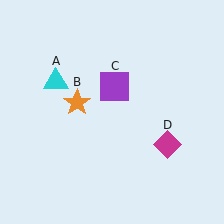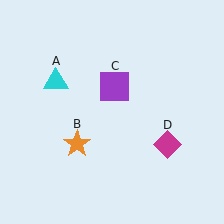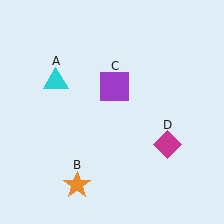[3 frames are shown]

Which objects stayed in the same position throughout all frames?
Cyan triangle (object A) and purple square (object C) and magenta diamond (object D) remained stationary.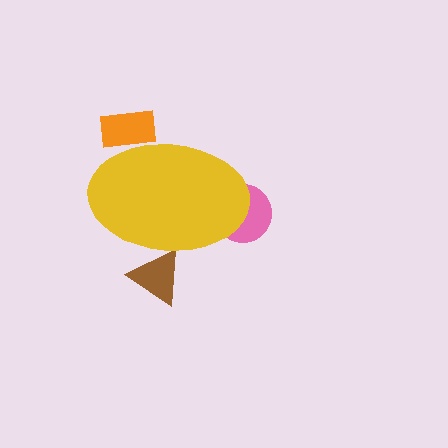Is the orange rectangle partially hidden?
Yes, the orange rectangle is partially hidden behind the yellow ellipse.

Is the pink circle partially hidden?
Yes, the pink circle is partially hidden behind the yellow ellipse.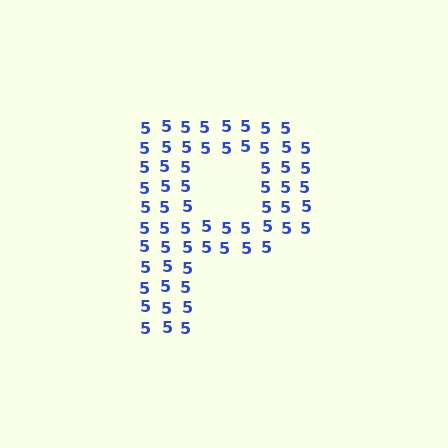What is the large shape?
The large shape is the letter P.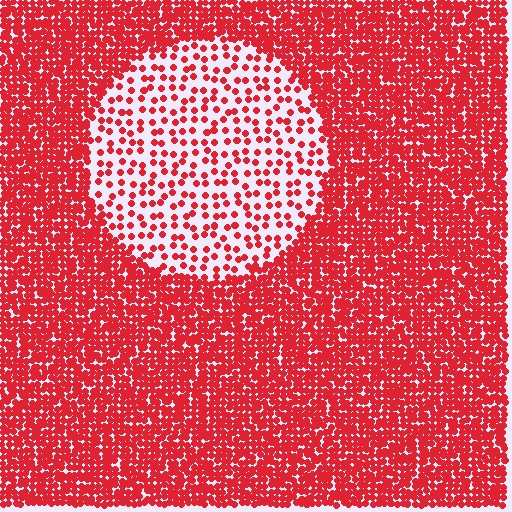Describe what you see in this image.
The image contains small red elements arranged at two different densities. A circle-shaped region is visible where the elements are less densely packed than the surrounding area.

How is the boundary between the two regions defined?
The boundary is defined by a change in element density (approximately 3.1x ratio). All elements are the same color, size, and shape.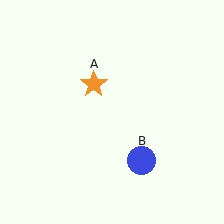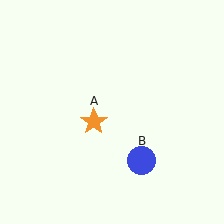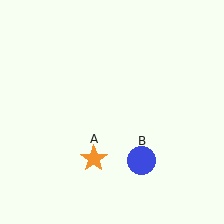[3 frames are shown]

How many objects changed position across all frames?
1 object changed position: orange star (object A).